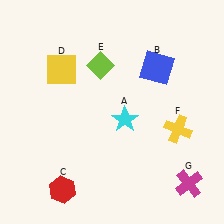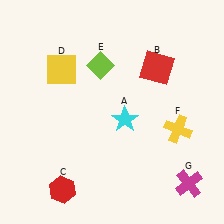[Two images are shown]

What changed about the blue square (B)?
In Image 1, B is blue. In Image 2, it changed to red.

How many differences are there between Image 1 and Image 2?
There is 1 difference between the two images.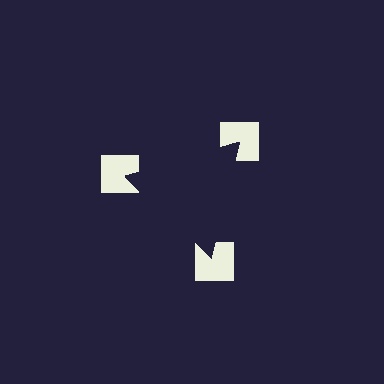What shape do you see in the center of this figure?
An illusory triangle — its edges are inferred from the aligned wedge cuts in the notched squares, not physically drawn.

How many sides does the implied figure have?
3 sides.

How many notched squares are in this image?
There are 3 — one at each vertex of the illusory triangle.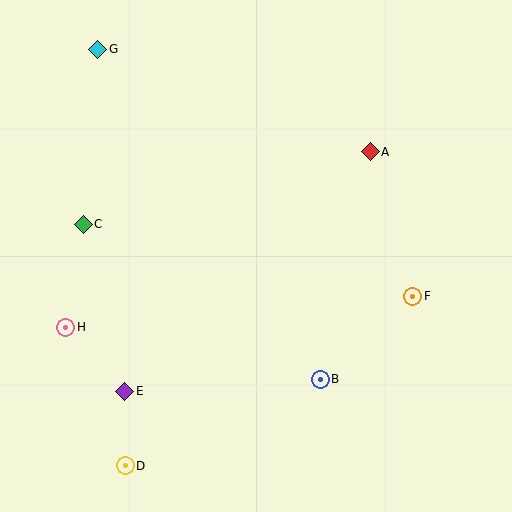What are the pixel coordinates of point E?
Point E is at (125, 391).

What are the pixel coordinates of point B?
Point B is at (320, 379).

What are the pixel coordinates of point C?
Point C is at (83, 224).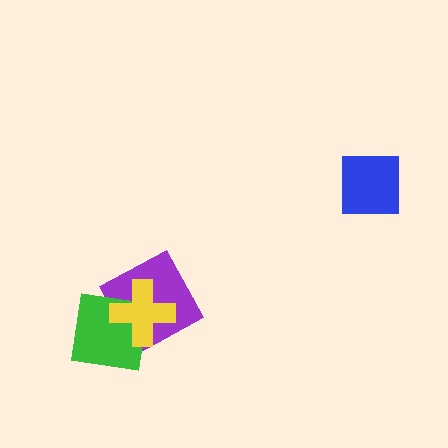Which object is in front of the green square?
The yellow cross is in front of the green square.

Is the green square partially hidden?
Yes, it is partially covered by another shape.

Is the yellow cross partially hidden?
No, no other shape covers it.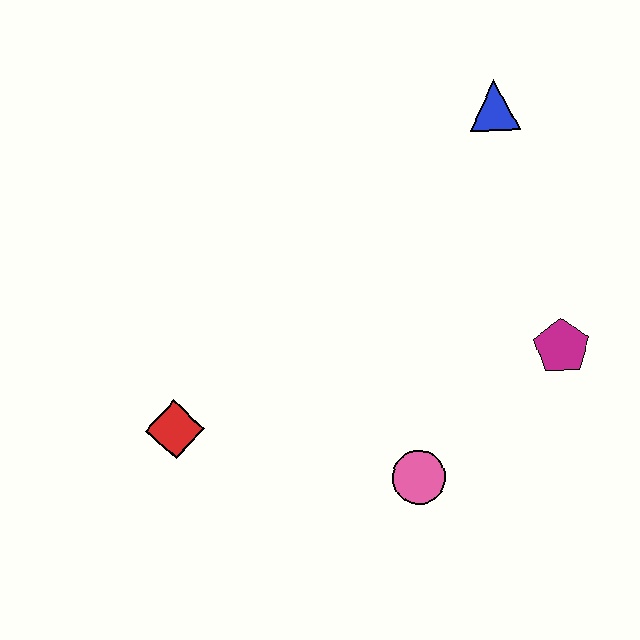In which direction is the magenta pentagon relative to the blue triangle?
The magenta pentagon is below the blue triangle.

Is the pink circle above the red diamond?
No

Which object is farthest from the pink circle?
The blue triangle is farthest from the pink circle.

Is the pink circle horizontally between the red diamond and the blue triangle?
Yes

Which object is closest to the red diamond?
The pink circle is closest to the red diamond.